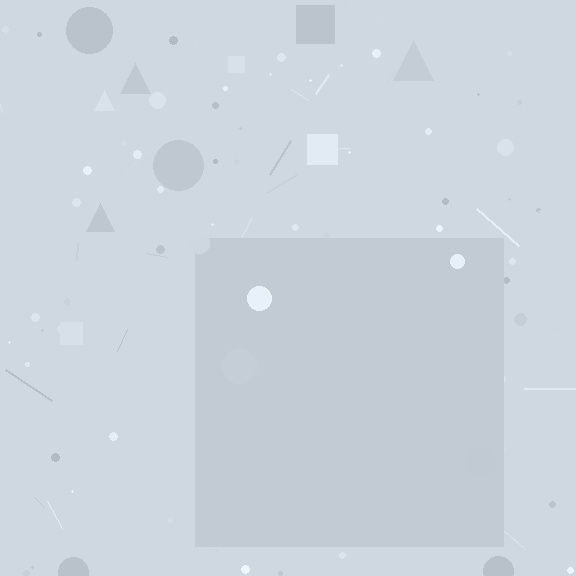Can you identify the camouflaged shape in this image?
The camouflaged shape is a square.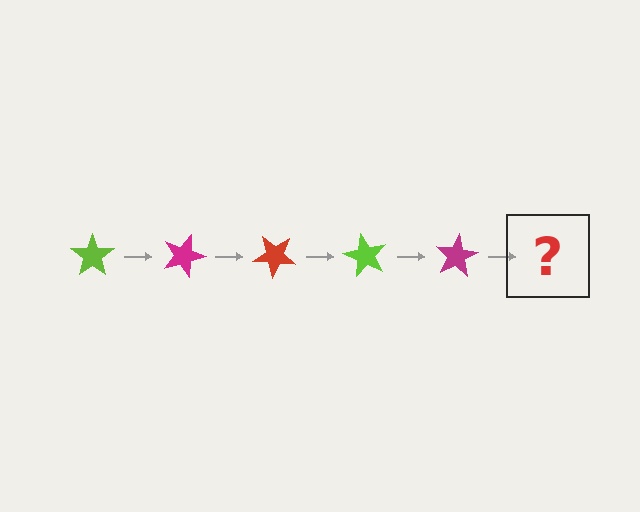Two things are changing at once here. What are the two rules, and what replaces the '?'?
The two rules are that it rotates 20 degrees each step and the color cycles through lime, magenta, and red. The '?' should be a red star, rotated 100 degrees from the start.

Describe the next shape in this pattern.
It should be a red star, rotated 100 degrees from the start.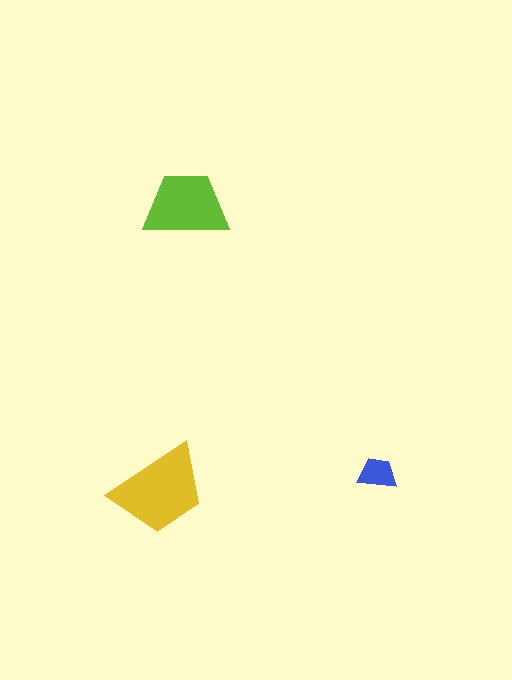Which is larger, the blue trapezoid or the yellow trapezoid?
The yellow one.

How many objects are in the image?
There are 3 objects in the image.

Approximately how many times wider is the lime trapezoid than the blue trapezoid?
About 2 times wider.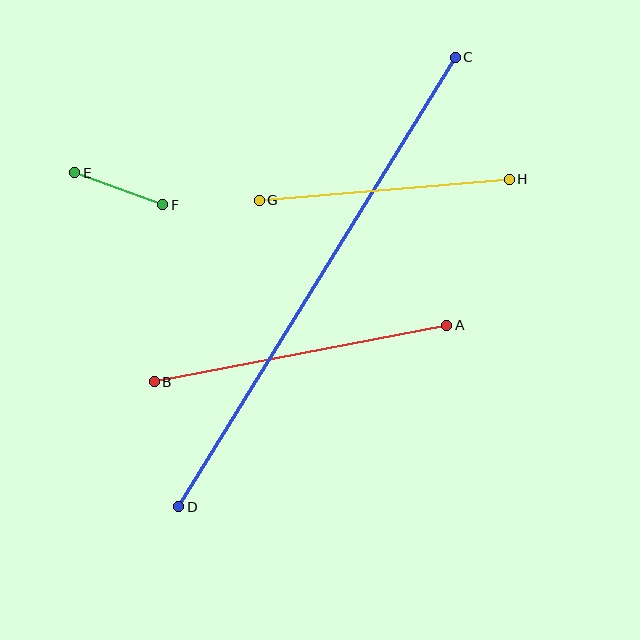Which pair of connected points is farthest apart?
Points C and D are farthest apart.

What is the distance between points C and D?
The distance is approximately 528 pixels.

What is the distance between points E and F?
The distance is approximately 94 pixels.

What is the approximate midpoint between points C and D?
The midpoint is at approximately (317, 282) pixels.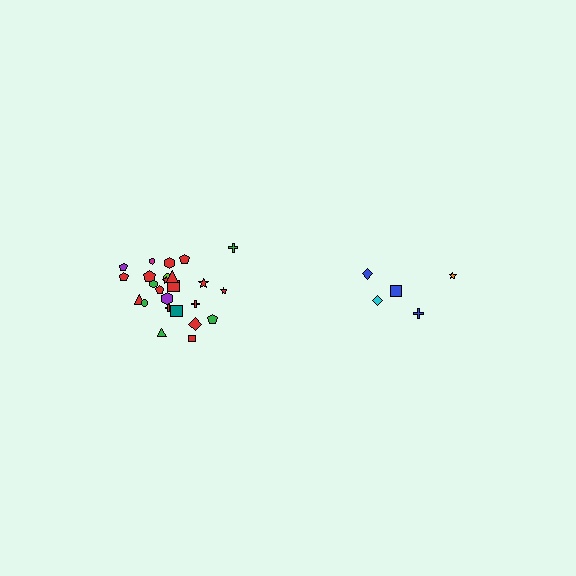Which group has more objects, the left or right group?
The left group.